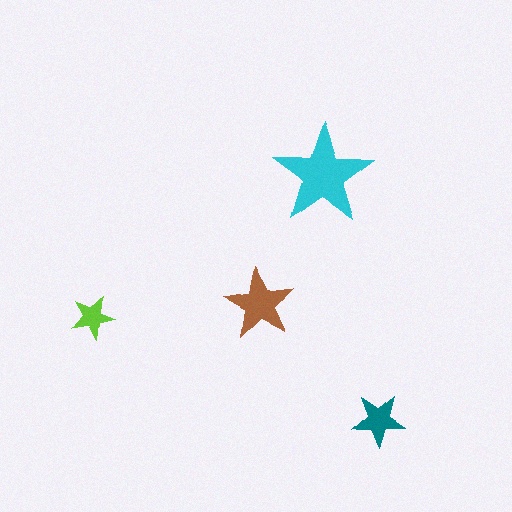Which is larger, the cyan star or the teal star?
The cyan one.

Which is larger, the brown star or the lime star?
The brown one.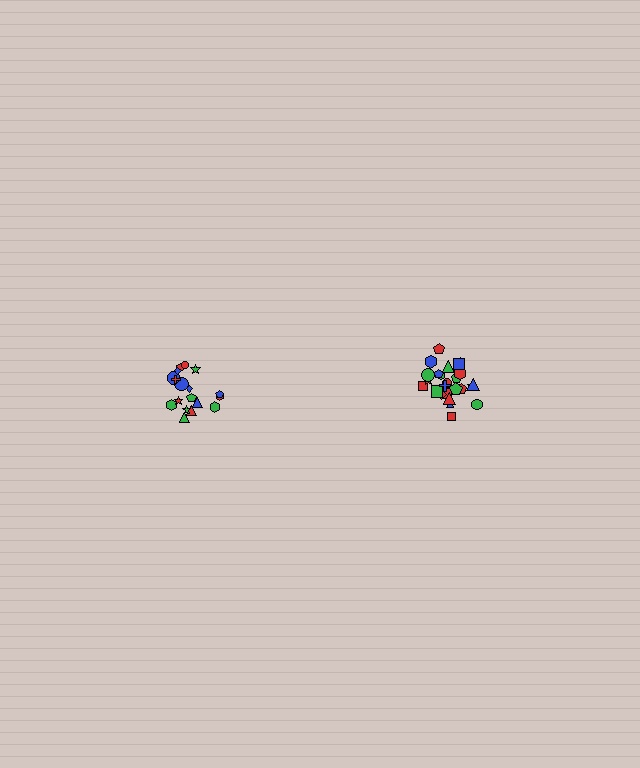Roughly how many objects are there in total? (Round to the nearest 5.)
Roughly 45 objects in total.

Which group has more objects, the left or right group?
The right group.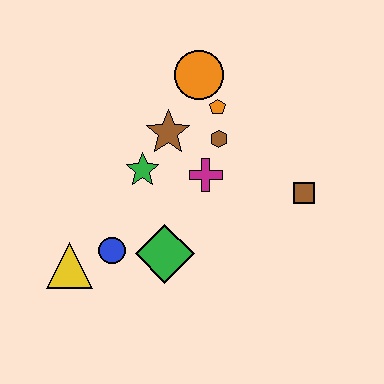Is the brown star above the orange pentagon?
No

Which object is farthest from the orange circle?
The yellow triangle is farthest from the orange circle.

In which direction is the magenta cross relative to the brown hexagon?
The magenta cross is below the brown hexagon.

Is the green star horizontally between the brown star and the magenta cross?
No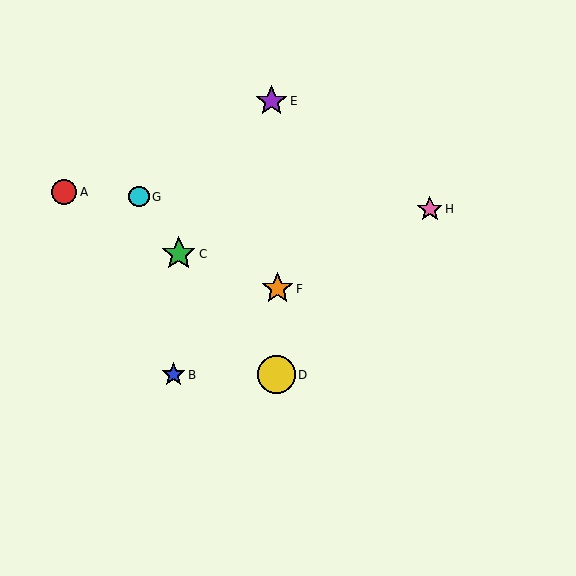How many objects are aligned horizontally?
2 objects (B, D) are aligned horizontally.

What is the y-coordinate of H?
Object H is at y≈209.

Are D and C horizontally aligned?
No, D is at y≈375 and C is at y≈254.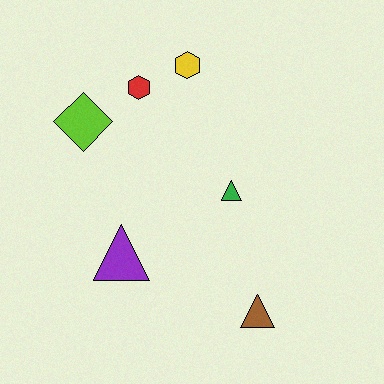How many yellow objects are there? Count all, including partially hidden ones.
There is 1 yellow object.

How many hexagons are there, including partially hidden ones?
There are 2 hexagons.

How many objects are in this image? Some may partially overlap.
There are 6 objects.